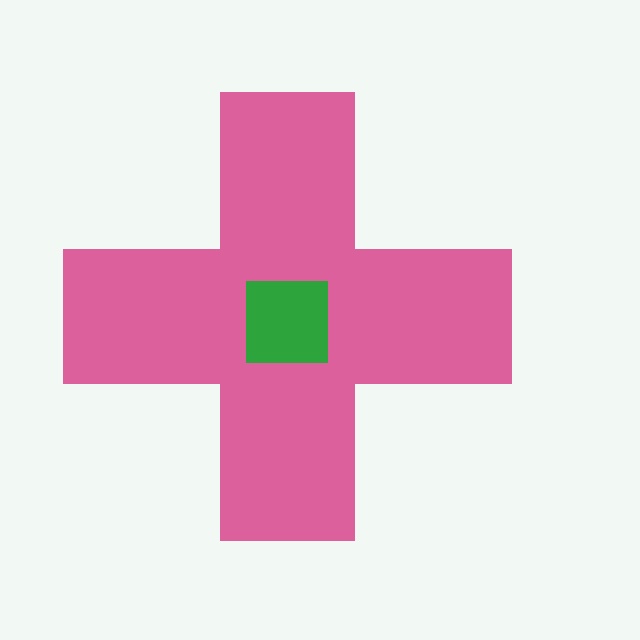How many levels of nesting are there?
2.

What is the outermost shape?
The pink cross.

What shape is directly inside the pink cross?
The green square.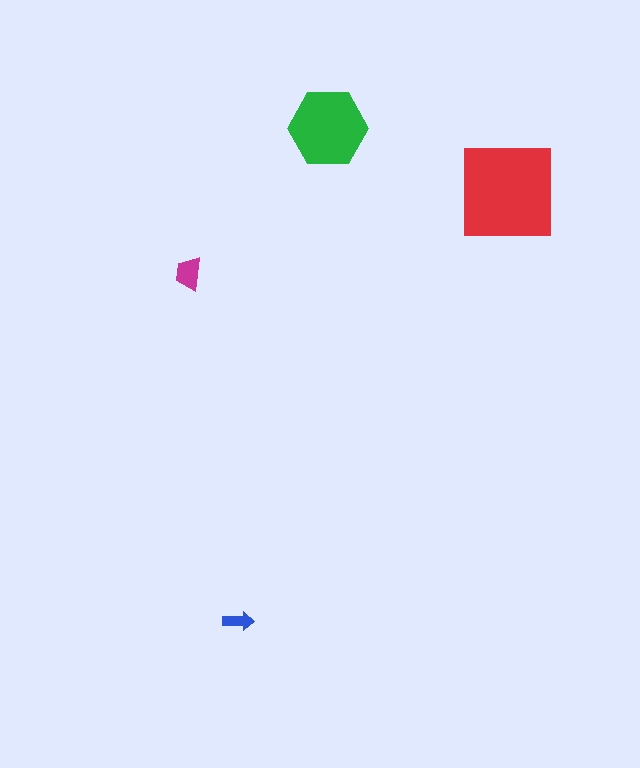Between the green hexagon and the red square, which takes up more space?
The red square.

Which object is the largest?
The red square.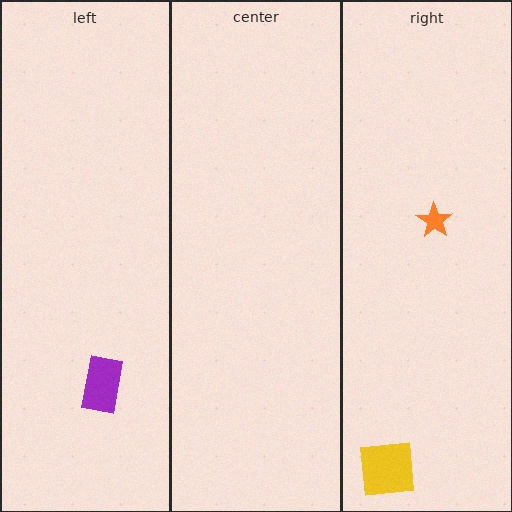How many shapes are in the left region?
1.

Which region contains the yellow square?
The right region.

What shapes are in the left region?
The purple rectangle.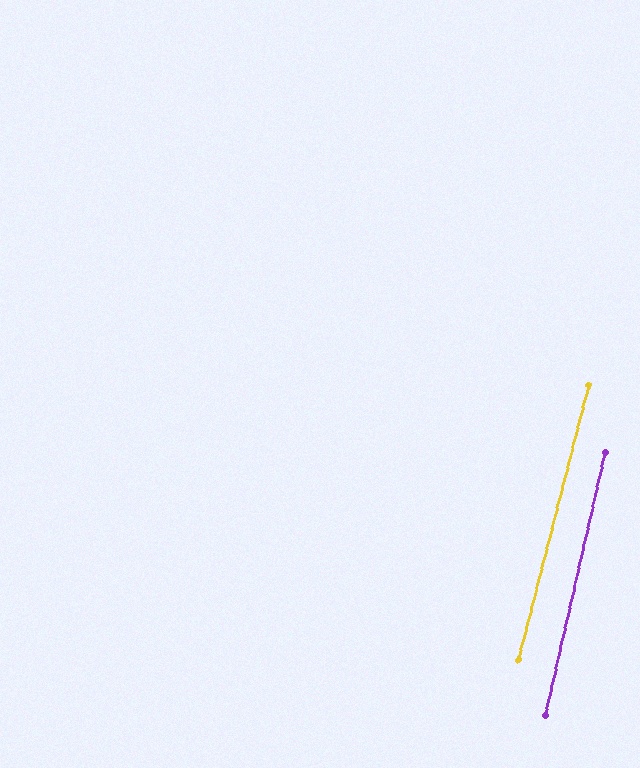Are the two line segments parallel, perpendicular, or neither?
Parallel — their directions differ by only 1.7°.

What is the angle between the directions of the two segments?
Approximately 2 degrees.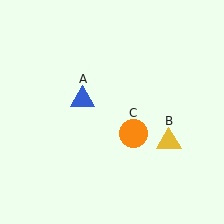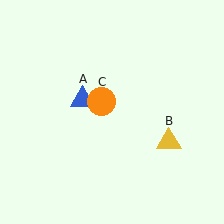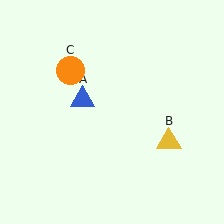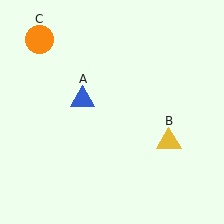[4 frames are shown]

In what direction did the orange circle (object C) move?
The orange circle (object C) moved up and to the left.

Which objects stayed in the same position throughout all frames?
Blue triangle (object A) and yellow triangle (object B) remained stationary.